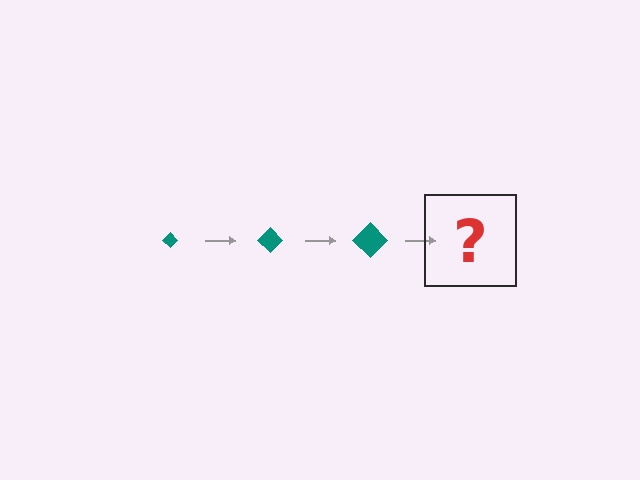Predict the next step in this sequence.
The next step is a teal diamond, larger than the previous one.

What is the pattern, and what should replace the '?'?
The pattern is that the diamond gets progressively larger each step. The '?' should be a teal diamond, larger than the previous one.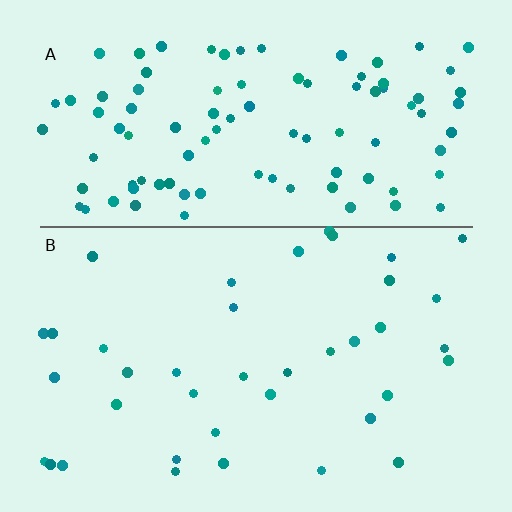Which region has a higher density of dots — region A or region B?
A (the top).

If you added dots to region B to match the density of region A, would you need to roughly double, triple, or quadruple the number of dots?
Approximately triple.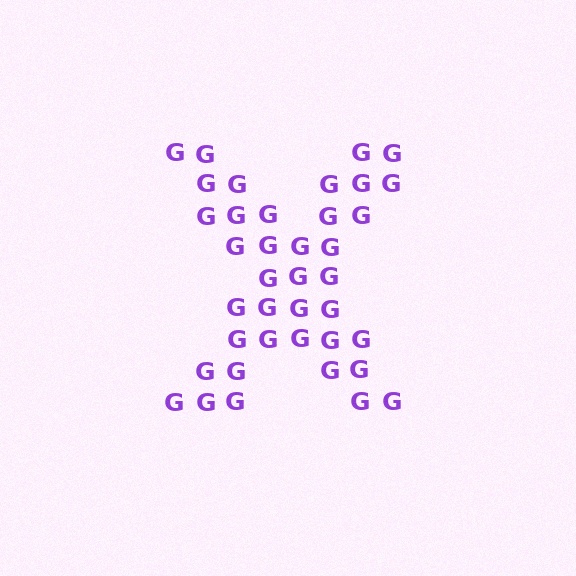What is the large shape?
The large shape is the letter X.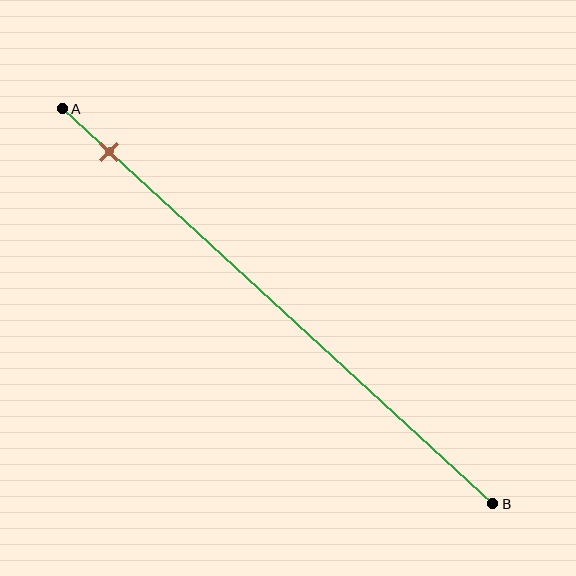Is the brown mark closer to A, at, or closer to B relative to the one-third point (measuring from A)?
The brown mark is closer to point A than the one-third point of segment AB.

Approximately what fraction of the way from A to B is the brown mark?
The brown mark is approximately 10% of the way from A to B.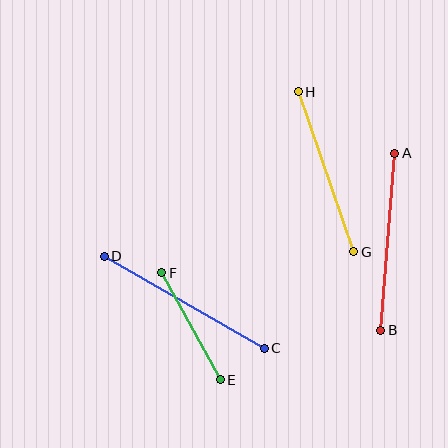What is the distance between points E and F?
The distance is approximately 122 pixels.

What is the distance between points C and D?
The distance is approximately 184 pixels.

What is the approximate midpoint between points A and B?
The midpoint is at approximately (388, 242) pixels.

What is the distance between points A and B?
The distance is approximately 178 pixels.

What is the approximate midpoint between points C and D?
The midpoint is at approximately (184, 302) pixels.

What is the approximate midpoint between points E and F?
The midpoint is at approximately (191, 326) pixels.